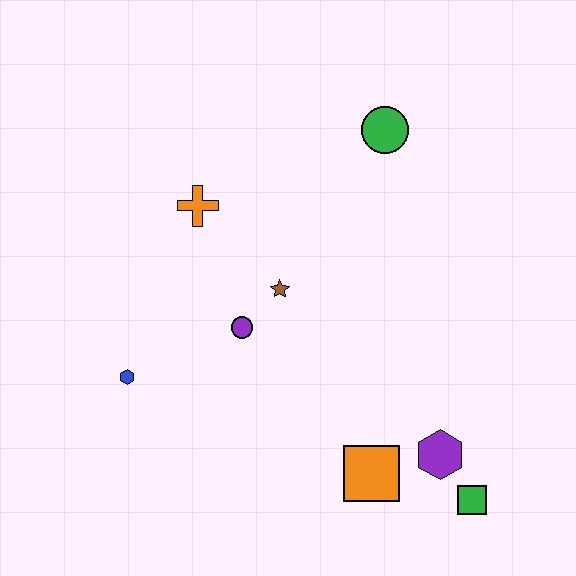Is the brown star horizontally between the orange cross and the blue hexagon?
No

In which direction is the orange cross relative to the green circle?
The orange cross is to the left of the green circle.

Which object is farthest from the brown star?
The green square is farthest from the brown star.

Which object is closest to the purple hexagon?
The green square is closest to the purple hexagon.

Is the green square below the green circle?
Yes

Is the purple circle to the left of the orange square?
Yes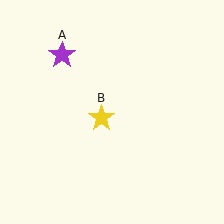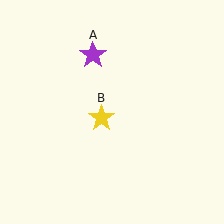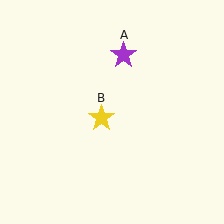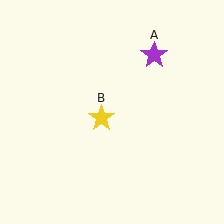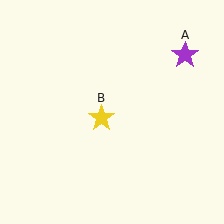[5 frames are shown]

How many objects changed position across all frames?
1 object changed position: purple star (object A).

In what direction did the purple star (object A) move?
The purple star (object A) moved right.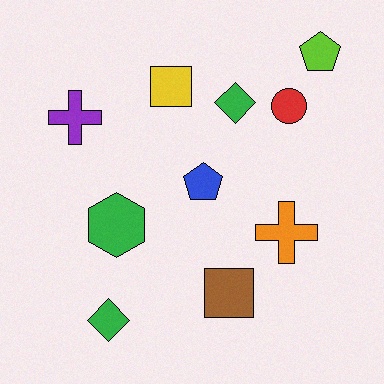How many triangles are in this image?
There are no triangles.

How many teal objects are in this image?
There are no teal objects.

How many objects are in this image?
There are 10 objects.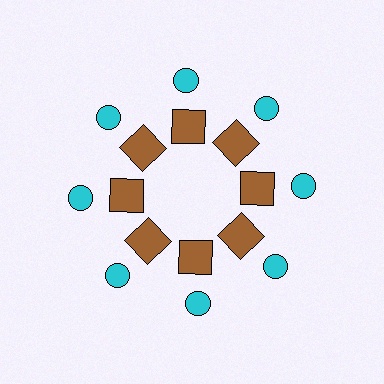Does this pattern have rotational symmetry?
Yes, this pattern has 8-fold rotational symmetry. It looks the same after rotating 45 degrees around the center.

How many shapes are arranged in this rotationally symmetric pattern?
There are 16 shapes, arranged in 8 groups of 2.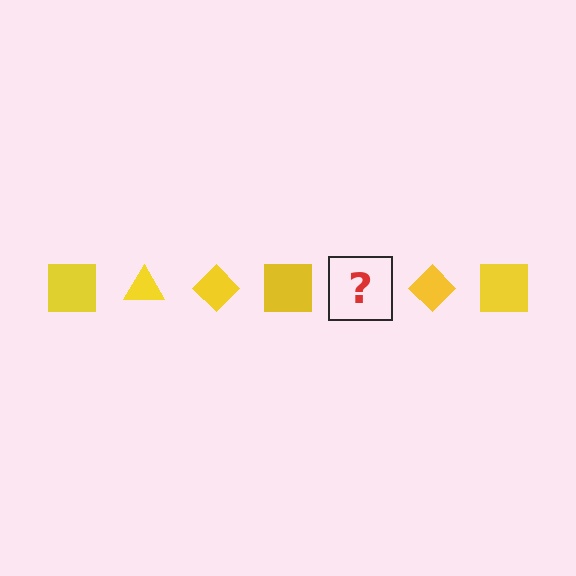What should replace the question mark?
The question mark should be replaced with a yellow triangle.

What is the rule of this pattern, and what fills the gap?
The rule is that the pattern cycles through square, triangle, diamond shapes in yellow. The gap should be filled with a yellow triangle.